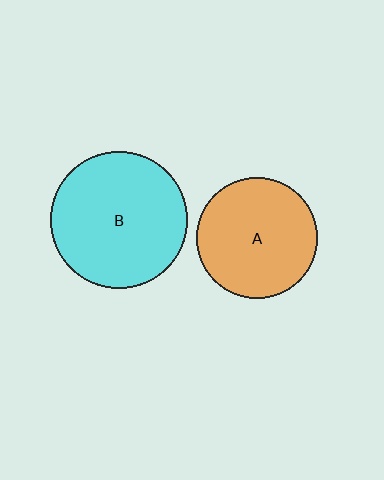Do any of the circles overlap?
No, none of the circles overlap.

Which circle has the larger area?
Circle B (cyan).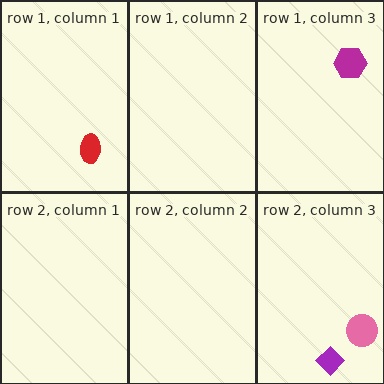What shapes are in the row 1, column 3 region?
The magenta hexagon.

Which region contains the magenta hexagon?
The row 1, column 3 region.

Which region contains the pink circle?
The row 2, column 3 region.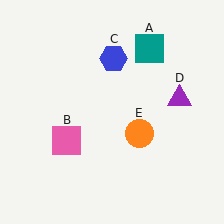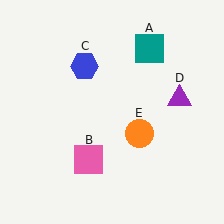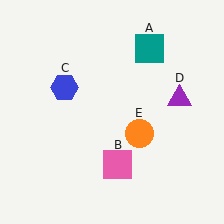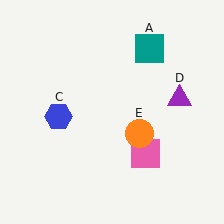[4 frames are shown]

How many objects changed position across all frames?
2 objects changed position: pink square (object B), blue hexagon (object C).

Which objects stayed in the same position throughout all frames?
Teal square (object A) and purple triangle (object D) and orange circle (object E) remained stationary.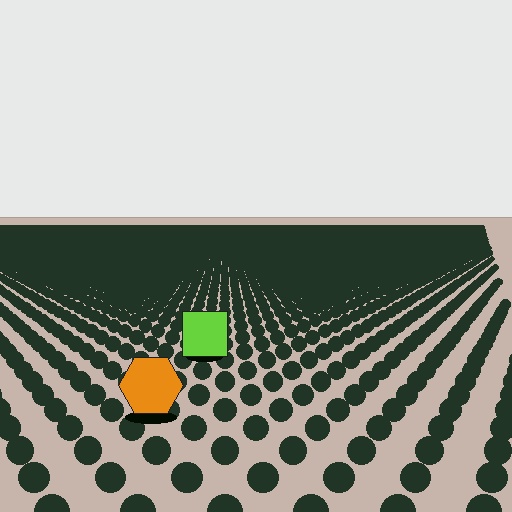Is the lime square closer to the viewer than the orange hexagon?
No. The orange hexagon is closer — you can tell from the texture gradient: the ground texture is coarser near it.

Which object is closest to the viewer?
The orange hexagon is closest. The texture marks near it are larger and more spread out.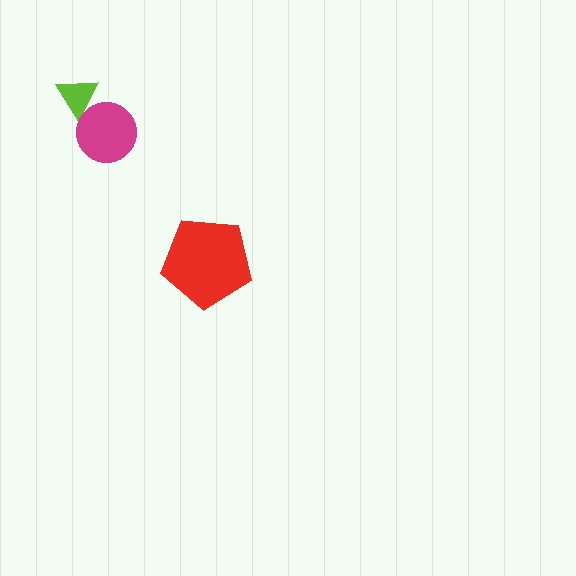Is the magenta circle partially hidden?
No, no other shape covers it.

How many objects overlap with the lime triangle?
1 object overlaps with the lime triangle.